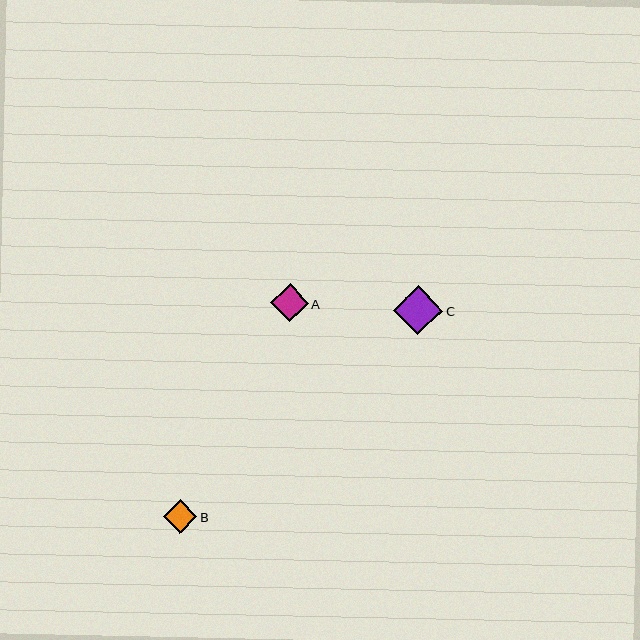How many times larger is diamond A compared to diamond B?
Diamond A is approximately 1.1 times the size of diamond B.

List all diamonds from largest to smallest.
From largest to smallest: C, A, B.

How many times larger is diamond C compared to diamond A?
Diamond C is approximately 1.3 times the size of diamond A.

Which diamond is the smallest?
Diamond B is the smallest with a size of approximately 34 pixels.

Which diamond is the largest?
Diamond C is the largest with a size of approximately 49 pixels.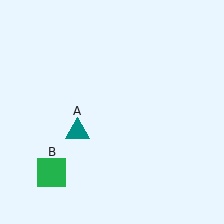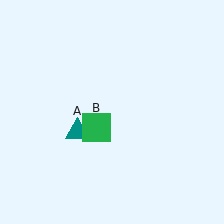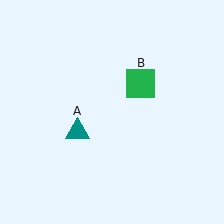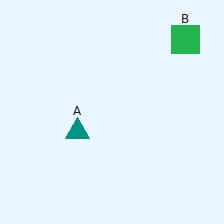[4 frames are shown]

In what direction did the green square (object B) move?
The green square (object B) moved up and to the right.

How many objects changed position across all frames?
1 object changed position: green square (object B).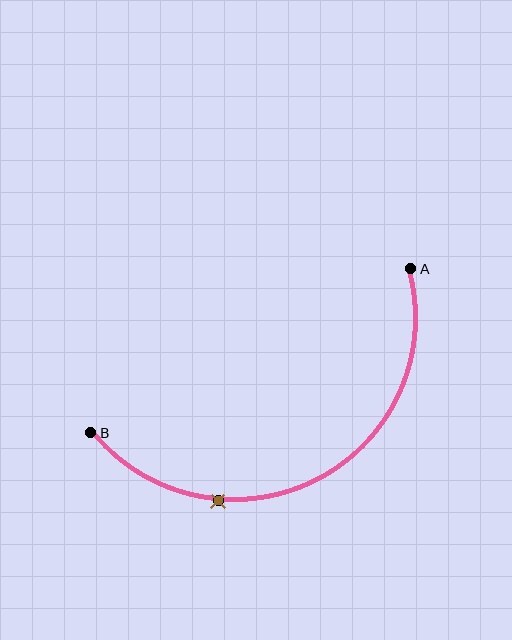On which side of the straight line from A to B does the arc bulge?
The arc bulges below the straight line connecting A and B.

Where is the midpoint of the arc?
The arc midpoint is the point on the curve farthest from the straight line joining A and B. It sits below that line.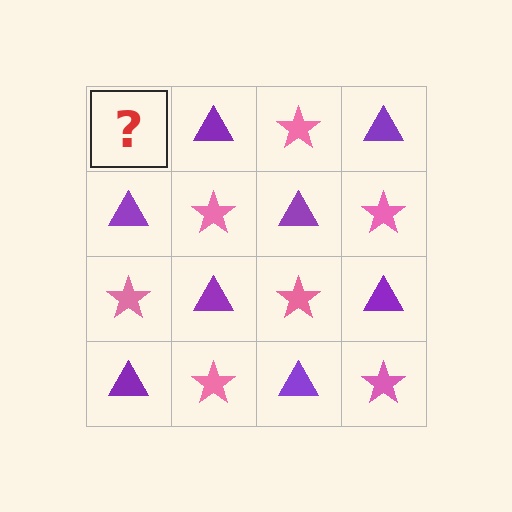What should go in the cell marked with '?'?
The missing cell should contain a pink star.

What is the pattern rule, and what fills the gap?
The rule is that it alternates pink star and purple triangle in a checkerboard pattern. The gap should be filled with a pink star.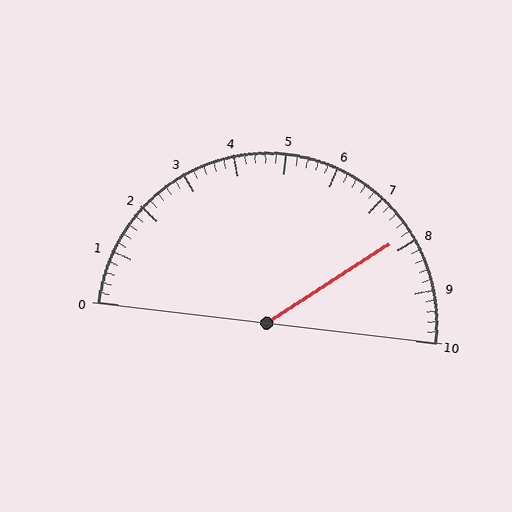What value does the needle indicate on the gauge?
The needle indicates approximately 7.8.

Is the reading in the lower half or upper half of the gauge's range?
The reading is in the upper half of the range (0 to 10).